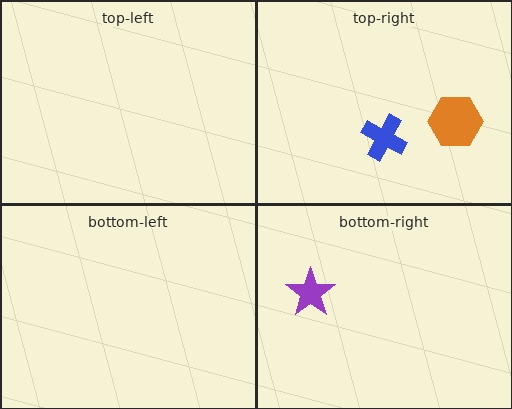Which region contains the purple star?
The bottom-right region.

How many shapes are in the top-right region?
2.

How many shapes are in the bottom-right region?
1.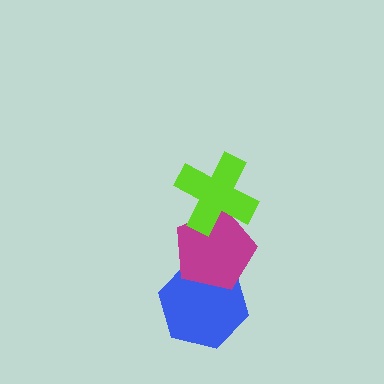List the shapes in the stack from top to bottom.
From top to bottom: the lime cross, the magenta pentagon, the blue hexagon.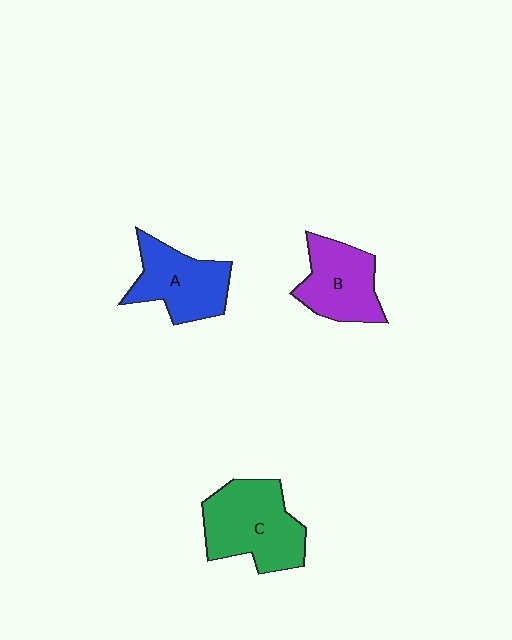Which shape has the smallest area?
Shape B (purple).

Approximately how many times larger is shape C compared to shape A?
Approximately 1.2 times.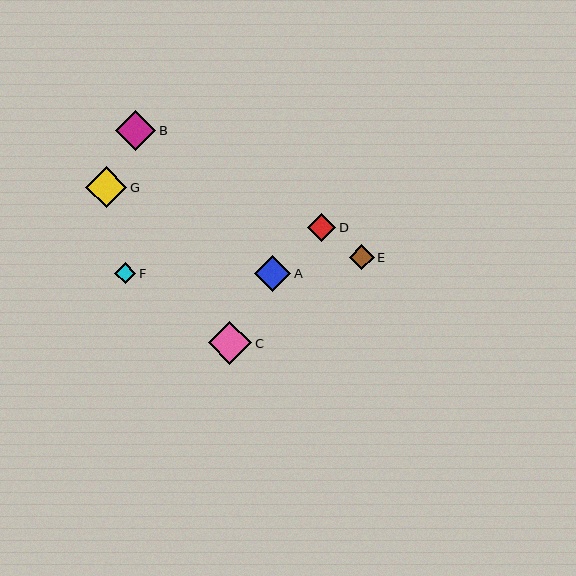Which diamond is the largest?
Diamond C is the largest with a size of approximately 43 pixels.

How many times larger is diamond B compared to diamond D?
Diamond B is approximately 1.4 times the size of diamond D.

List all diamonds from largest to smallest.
From largest to smallest: C, G, B, A, D, E, F.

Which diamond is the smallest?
Diamond F is the smallest with a size of approximately 22 pixels.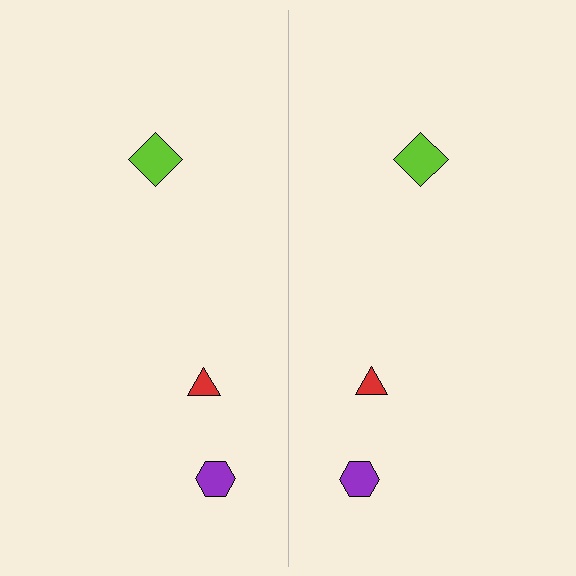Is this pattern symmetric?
Yes, this pattern has bilateral (reflection) symmetry.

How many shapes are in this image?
There are 6 shapes in this image.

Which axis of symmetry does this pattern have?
The pattern has a vertical axis of symmetry running through the center of the image.